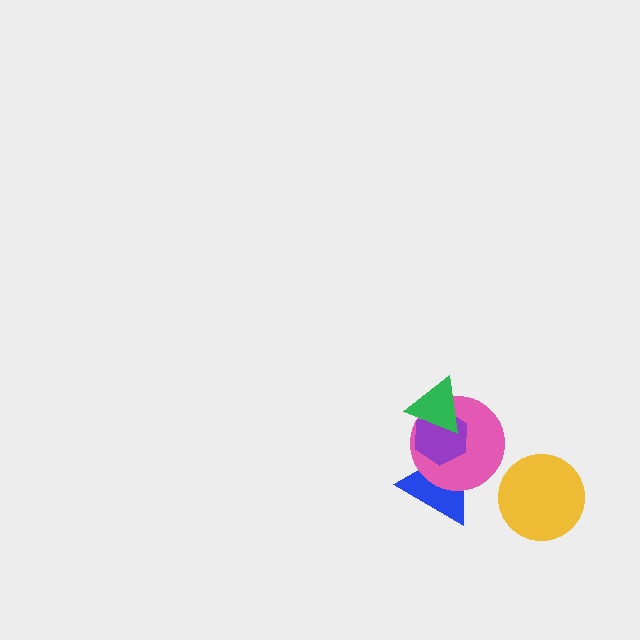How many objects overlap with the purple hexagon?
3 objects overlap with the purple hexagon.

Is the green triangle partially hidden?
No, no other shape covers it.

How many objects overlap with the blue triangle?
2 objects overlap with the blue triangle.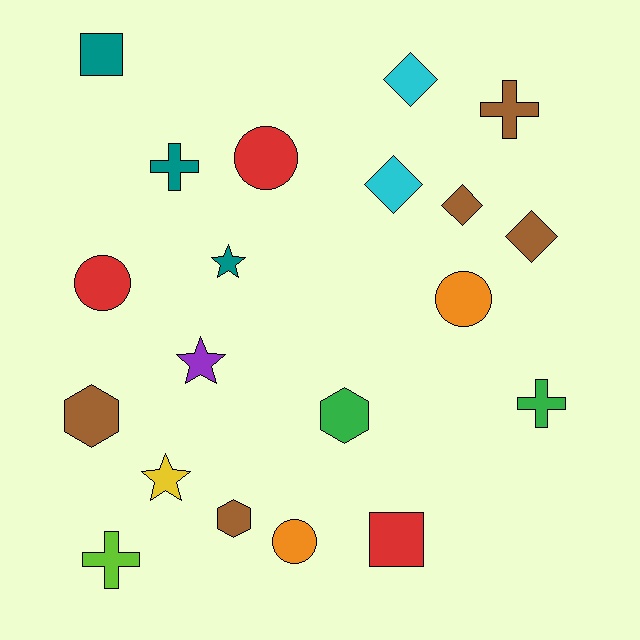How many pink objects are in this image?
There are no pink objects.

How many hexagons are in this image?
There are 3 hexagons.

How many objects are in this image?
There are 20 objects.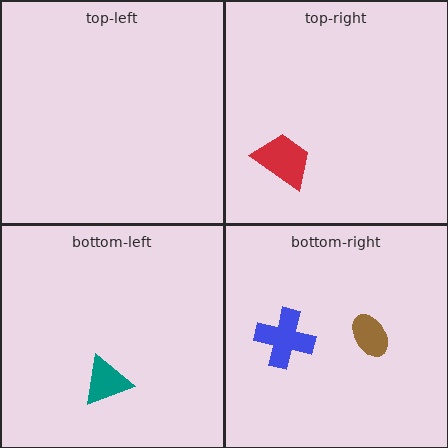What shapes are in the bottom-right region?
The blue cross, the brown ellipse.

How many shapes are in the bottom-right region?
2.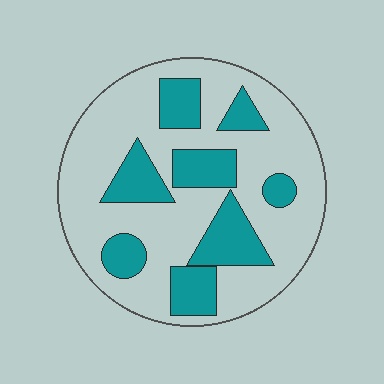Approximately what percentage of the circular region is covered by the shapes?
Approximately 30%.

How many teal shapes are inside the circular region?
8.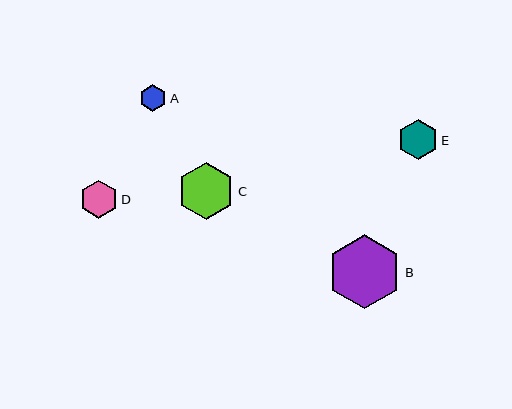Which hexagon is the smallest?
Hexagon A is the smallest with a size of approximately 27 pixels.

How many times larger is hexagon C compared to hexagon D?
Hexagon C is approximately 1.5 times the size of hexagon D.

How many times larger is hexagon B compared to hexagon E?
Hexagon B is approximately 1.9 times the size of hexagon E.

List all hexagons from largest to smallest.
From largest to smallest: B, C, E, D, A.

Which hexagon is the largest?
Hexagon B is the largest with a size of approximately 74 pixels.